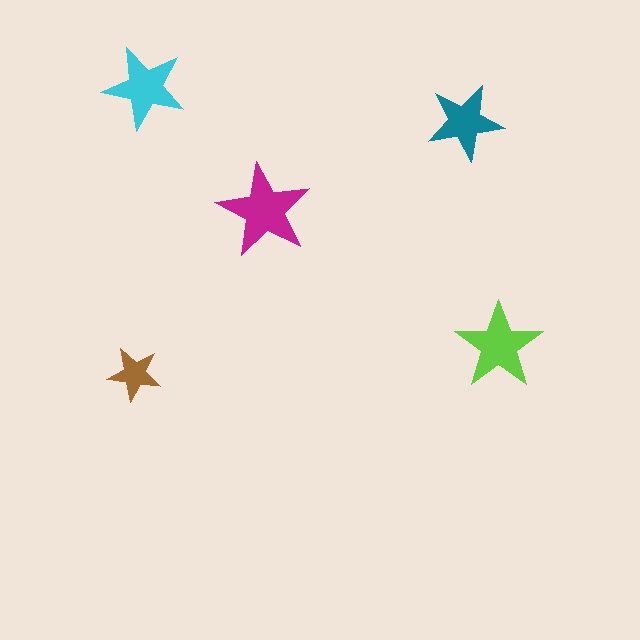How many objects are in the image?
There are 5 objects in the image.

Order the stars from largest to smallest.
the magenta one, the lime one, the cyan one, the teal one, the brown one.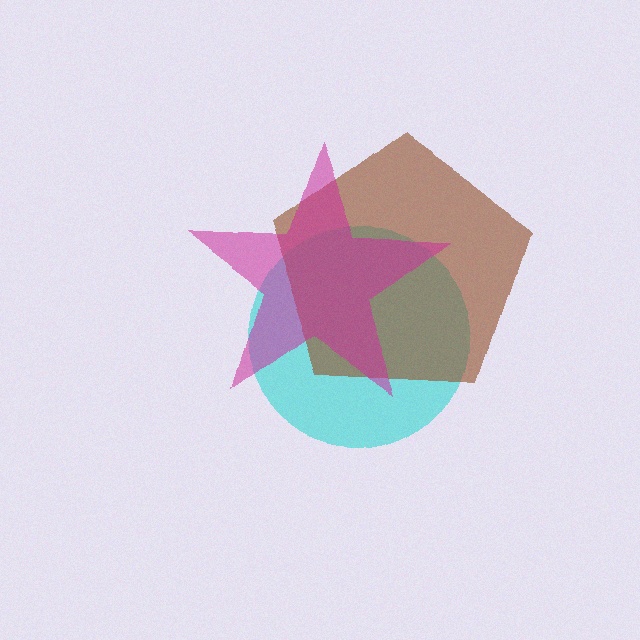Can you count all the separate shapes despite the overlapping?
Yes, there are 3 separate shapes.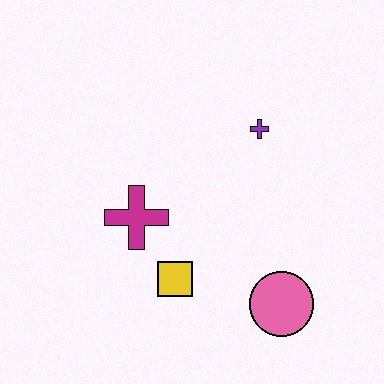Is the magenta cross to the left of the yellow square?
Yes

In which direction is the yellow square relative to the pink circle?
The yellow square is to the left of the pink circle.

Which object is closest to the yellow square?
The magenta cross is closest to the yellow square.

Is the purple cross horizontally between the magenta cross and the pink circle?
Yes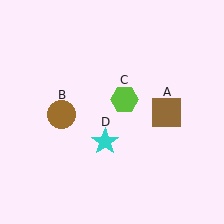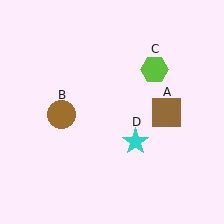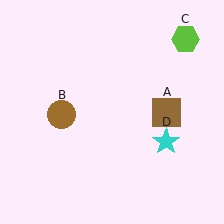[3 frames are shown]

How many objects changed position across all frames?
2 objects changed position: lime hexagon (object C), cyan star (object D).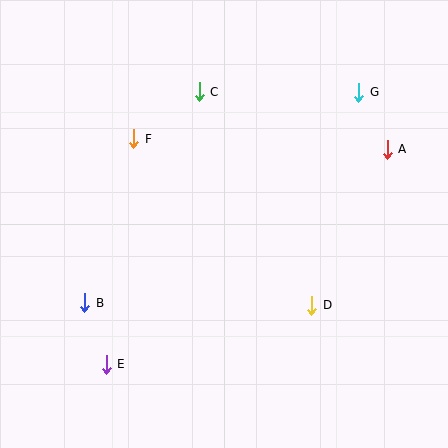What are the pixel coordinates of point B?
Point B is at (85, 303).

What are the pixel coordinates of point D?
Point D is at (312, 305).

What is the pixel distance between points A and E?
The distance between A and E is 354 pixels.